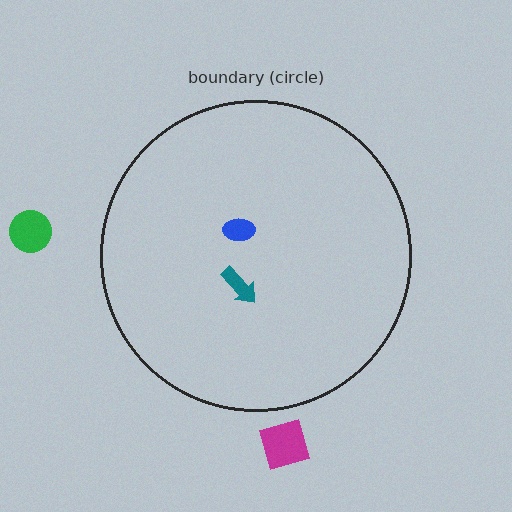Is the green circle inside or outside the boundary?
Outside.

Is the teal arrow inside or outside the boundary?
Inside.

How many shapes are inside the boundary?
2 inside, 2 outside.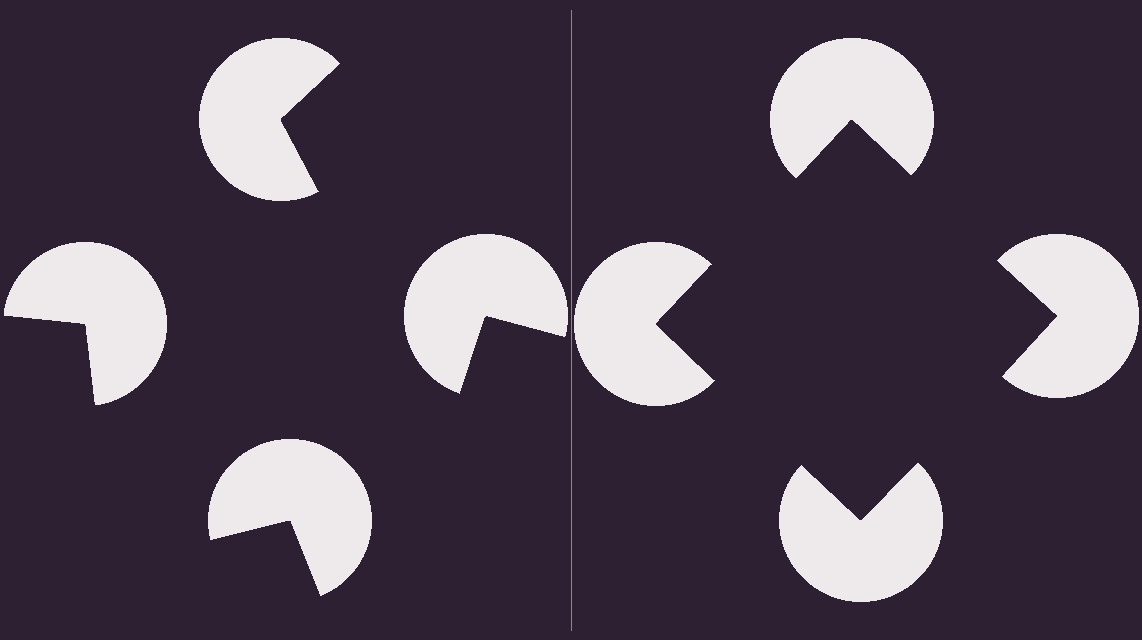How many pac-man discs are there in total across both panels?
8 — 4 on each side.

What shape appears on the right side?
An illusory square.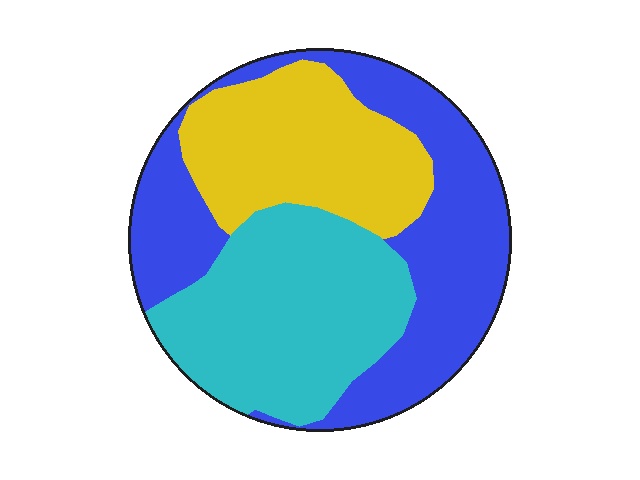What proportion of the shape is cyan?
Cyan covers about 35% of the shape.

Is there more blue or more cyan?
Blue.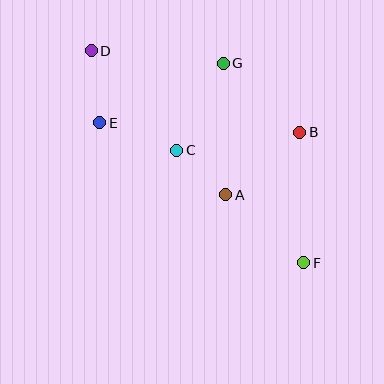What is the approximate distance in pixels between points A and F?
The distance between A and F is approximately 103 pixels.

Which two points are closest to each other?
Points A and C are closest to each other.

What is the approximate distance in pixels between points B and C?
The distance between B and C is approximately 124 pixels.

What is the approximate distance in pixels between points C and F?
The distance between C and F is approximately 169 pixels.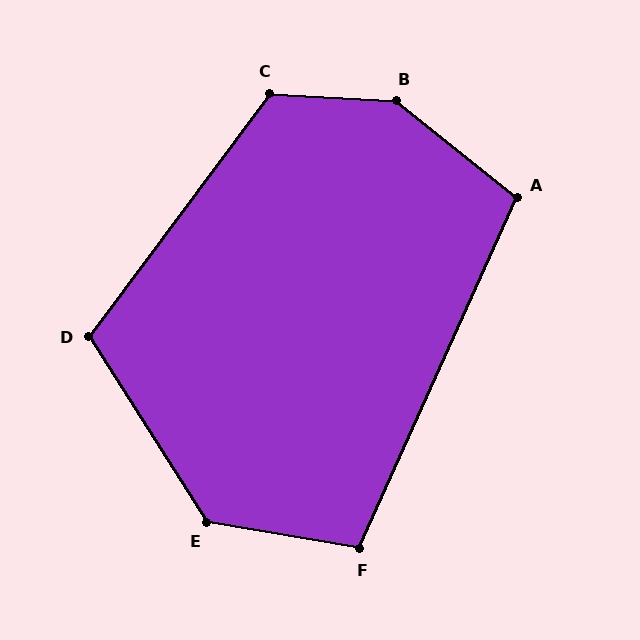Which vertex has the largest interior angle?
B, at approximately 145 degrees.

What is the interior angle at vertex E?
Approximately 132 degrees (obtuse).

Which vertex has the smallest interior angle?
F, at approximately 104 degrees.